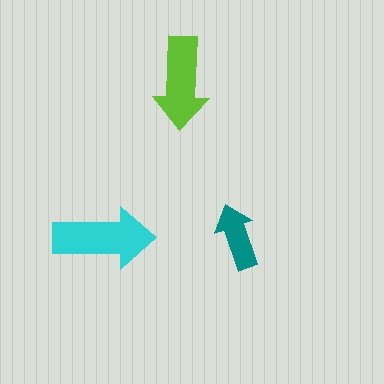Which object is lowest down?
The cyan arrow is bottommost.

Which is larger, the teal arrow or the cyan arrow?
The cyan one.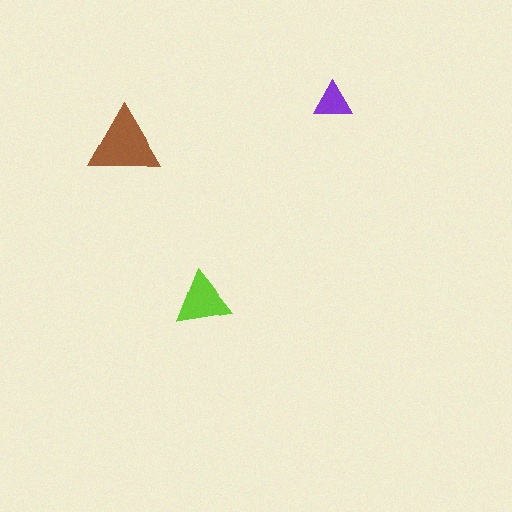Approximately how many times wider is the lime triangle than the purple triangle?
About 1.5 times wider.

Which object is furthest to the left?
The brown triangle is leftmost.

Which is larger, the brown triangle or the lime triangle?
The brown one.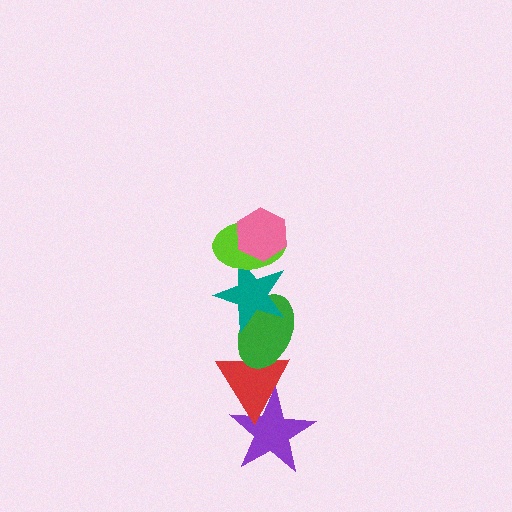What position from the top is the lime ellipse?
The lime ellipse is 2nd from the top.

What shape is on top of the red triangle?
The green ellipse is on top of the red triangle.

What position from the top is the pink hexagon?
The pink hexagon is 1st from the top.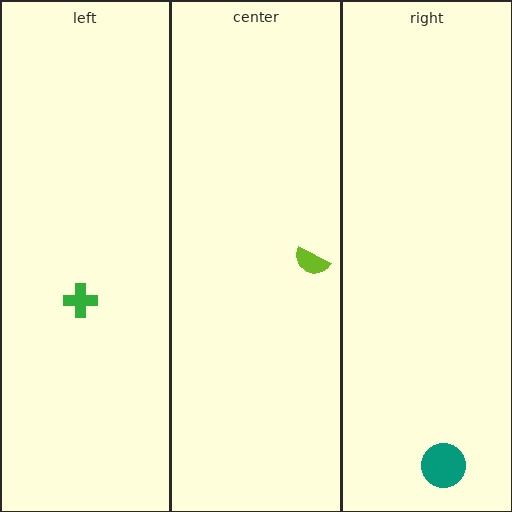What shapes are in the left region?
The green cross.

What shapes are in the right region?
The teal circle.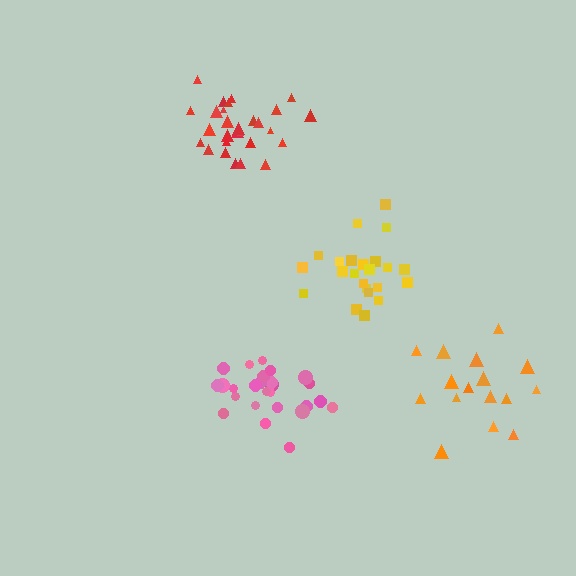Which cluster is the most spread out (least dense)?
Orange.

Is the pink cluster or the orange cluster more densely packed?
Pink.